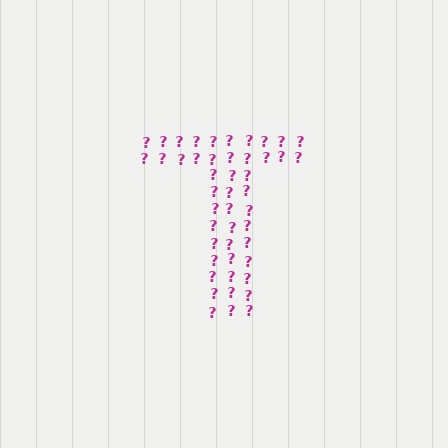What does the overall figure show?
The overall figure shows the letter T.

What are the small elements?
The small elements are question marks.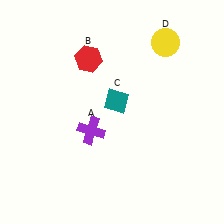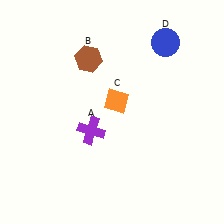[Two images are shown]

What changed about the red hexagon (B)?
In Image 1, B is red. In Image 2, it changed to brown.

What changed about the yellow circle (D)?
In Image 1, D is yellow. In Image 2, it changed to blue.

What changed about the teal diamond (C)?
In Image 1, C is teal. In Image 2, it changed to orange.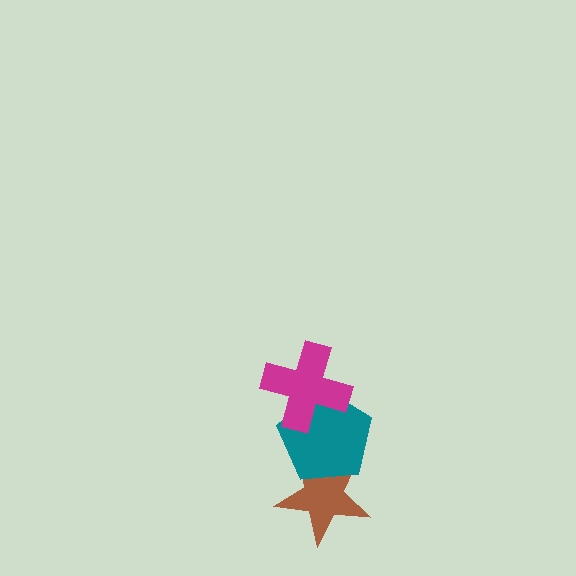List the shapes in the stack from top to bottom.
From top to bottom: the magenta cross, the teal pentagon, the brown star.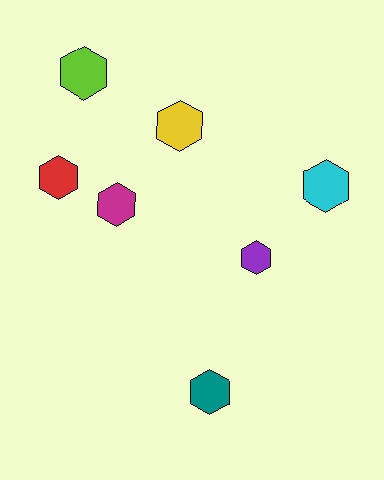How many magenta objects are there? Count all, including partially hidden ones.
There is 1 magenta object.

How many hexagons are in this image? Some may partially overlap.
There are 7 hexagons.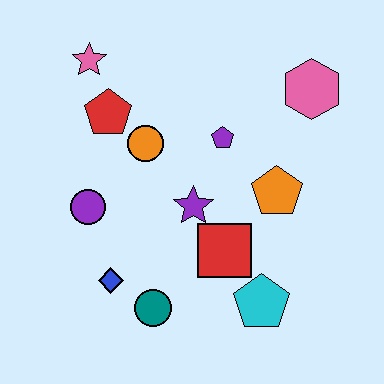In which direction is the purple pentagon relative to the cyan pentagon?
The purple pentagon is above the cyan pentagon.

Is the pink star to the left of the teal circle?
Yes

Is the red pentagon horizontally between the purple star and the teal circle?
No